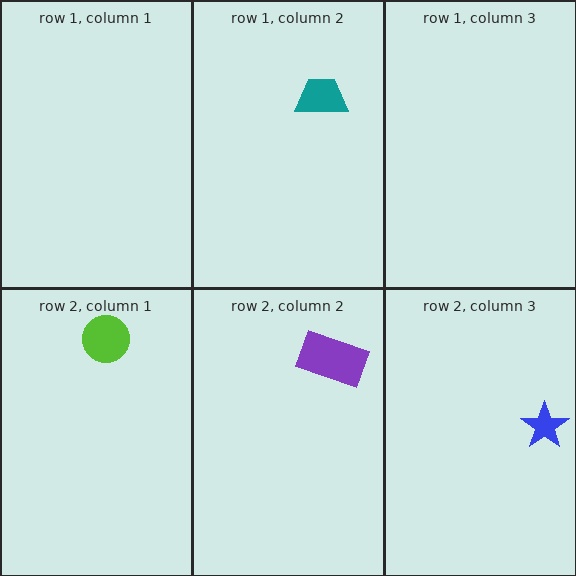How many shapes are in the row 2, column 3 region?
1.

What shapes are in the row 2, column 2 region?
The purple rectangle.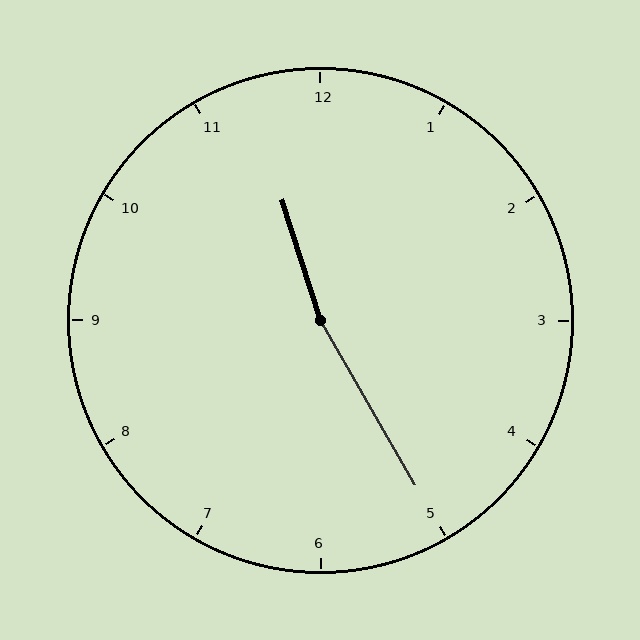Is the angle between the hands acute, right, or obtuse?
It is obtuse.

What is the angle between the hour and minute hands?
Approximately 168 degrees.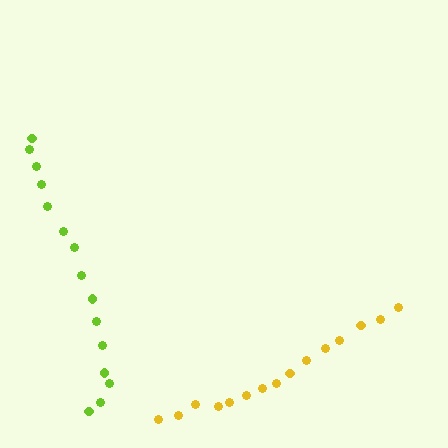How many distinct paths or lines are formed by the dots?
There are 2 distinct paths.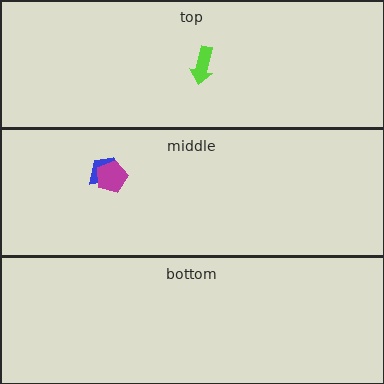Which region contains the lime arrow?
The top region.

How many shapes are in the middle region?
2.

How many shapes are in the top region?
1.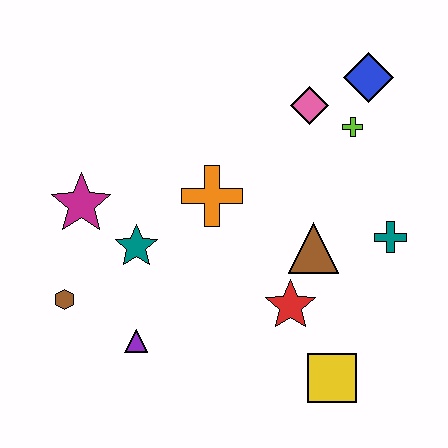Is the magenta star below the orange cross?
Yes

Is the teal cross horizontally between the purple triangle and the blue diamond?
No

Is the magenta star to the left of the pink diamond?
Yes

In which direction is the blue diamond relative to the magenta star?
The blue diamond is to the right of the magenta star.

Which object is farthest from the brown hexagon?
The blue diamond is farthest from the brown hexagon.